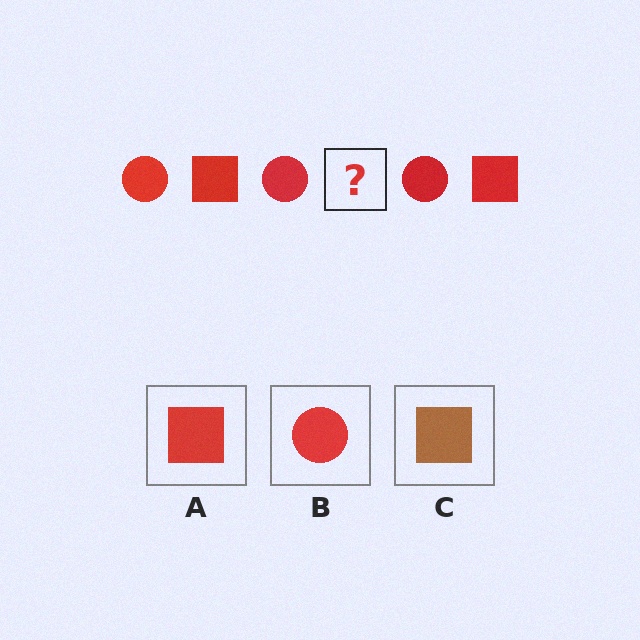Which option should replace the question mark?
Option A.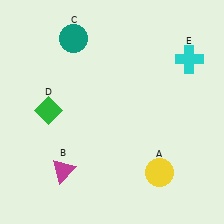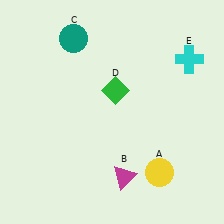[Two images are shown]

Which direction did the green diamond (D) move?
The green diamond (D) moved right.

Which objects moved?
The objects that moved are: the magenta triangle (B), the green diamond (D).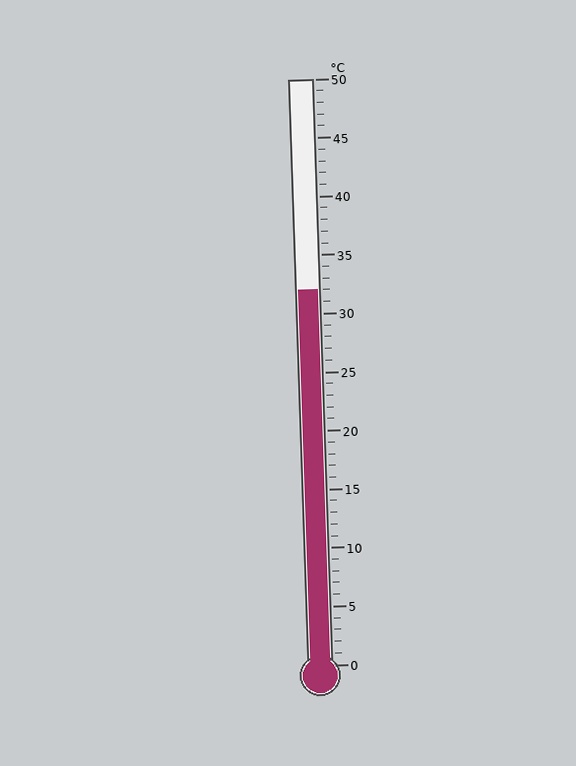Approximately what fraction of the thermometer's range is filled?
The thermometer is filled to approximately 65% of its range.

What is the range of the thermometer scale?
The thermometer scale ranges from 0°C to 50°C.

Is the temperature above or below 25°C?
The temperature is above 25°C.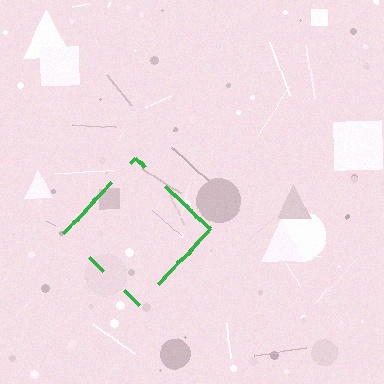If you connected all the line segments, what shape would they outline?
They would outline a diamond.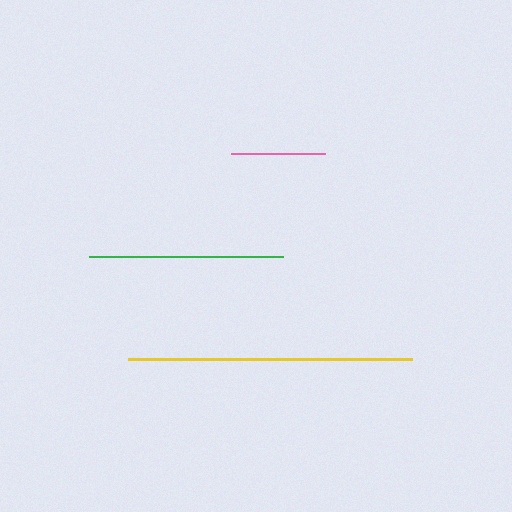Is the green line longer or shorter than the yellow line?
The yellow line is longer than the green line.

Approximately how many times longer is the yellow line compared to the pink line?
The yellow line is approximately 3.0 times the length of the pink line.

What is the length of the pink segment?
The pink segment is approximately 94 pixels long.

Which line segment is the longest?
The yellow line is the longest at approximately 284 pixels.